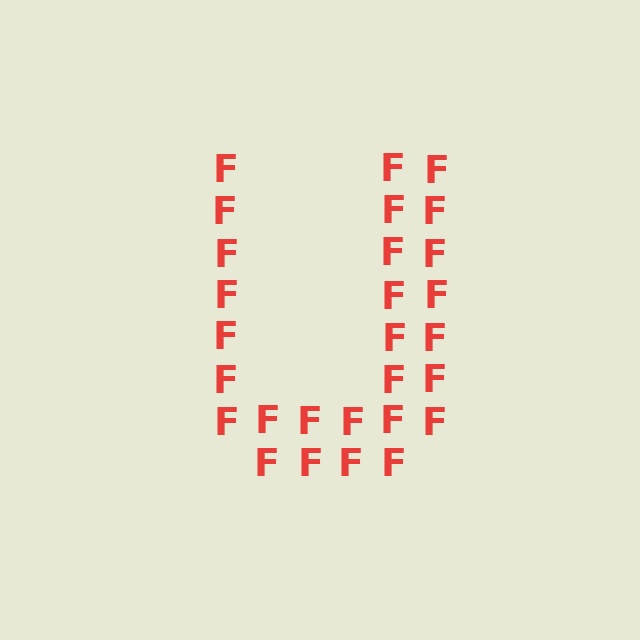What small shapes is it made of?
It is made of small letter F's.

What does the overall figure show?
The overall figure shows the letter U.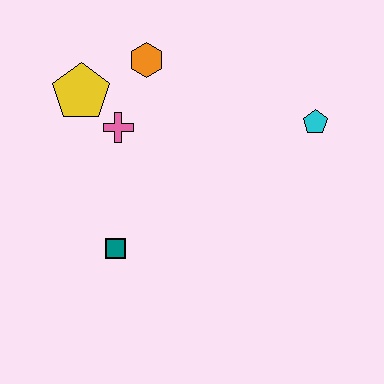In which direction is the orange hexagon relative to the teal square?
The orange hexagon is above the teal square.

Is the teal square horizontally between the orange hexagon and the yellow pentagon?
Yes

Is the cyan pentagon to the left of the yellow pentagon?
No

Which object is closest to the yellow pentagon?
The pink cross is closest to the yellow pentagon.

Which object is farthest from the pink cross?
The cyan pentagon is farthest from the pink cross.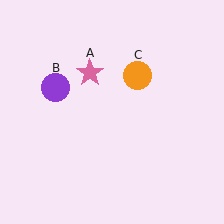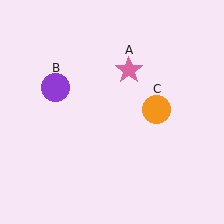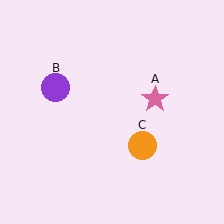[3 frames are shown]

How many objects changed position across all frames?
2 objects changed position: pink star (object A), orange circle (object C).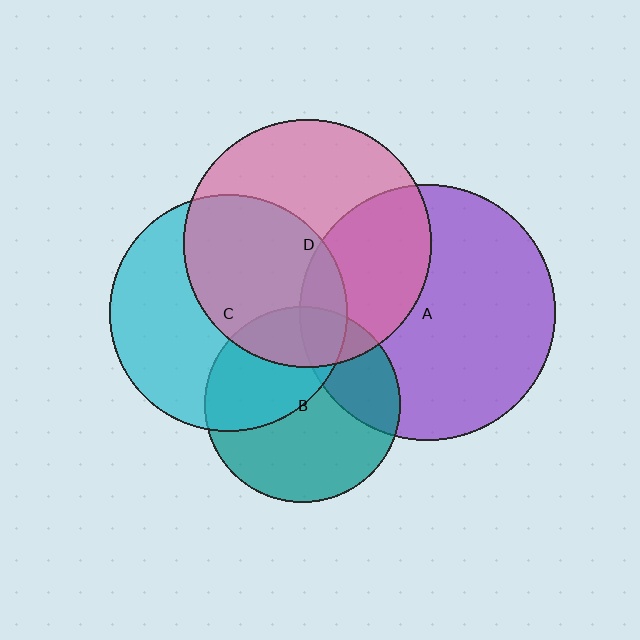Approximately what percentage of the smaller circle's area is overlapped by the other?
Approximately 20%.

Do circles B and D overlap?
Yes.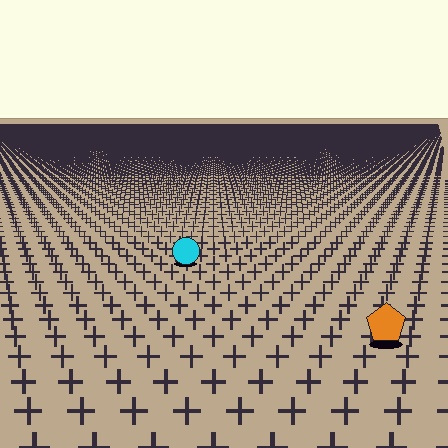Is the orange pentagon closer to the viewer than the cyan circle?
Yes. The orange pentagon is closer — you can tell from the texture gradient: the ground texture is coarser near it.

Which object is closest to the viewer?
The orange pentagon is closest. The texture marks near it are larger and more spread out.